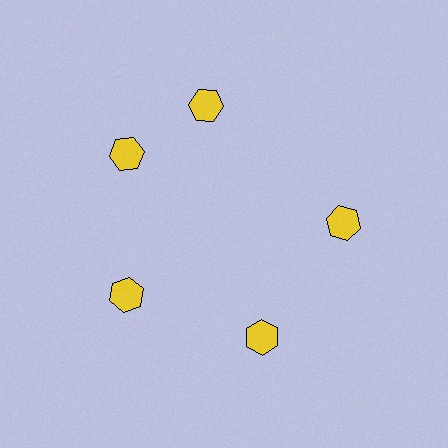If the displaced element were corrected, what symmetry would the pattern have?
It would have 5-fold rotational symmetry — the pattern would map onto itself every 72 degrees.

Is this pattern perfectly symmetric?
No. The 5 yellow hexagons are arranged in a ring, but one element near the 1 o'clock position is rotated out of alignment along the ring, breaking the 5-fold rotational symmetry.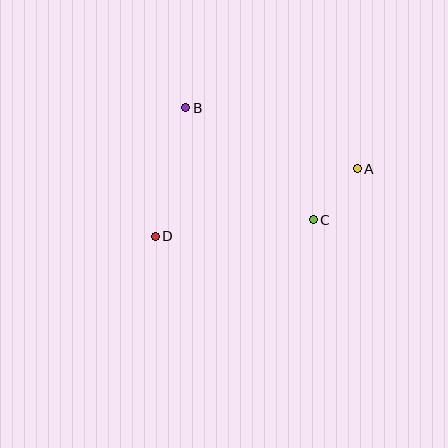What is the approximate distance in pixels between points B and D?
The distance between B and D is approximately 132 pixels.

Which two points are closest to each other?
Points A and C are closest to each other.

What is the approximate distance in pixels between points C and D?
The distance between C and D is approximately 159 pixels.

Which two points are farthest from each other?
Points A and D are farthest from each other.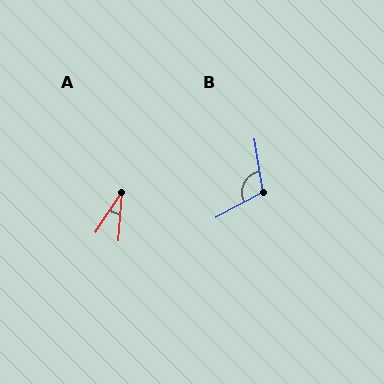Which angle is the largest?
B, at approximately 109 degrees.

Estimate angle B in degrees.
Approximately 109 degrees.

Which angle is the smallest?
A, at approximately 29 degrees.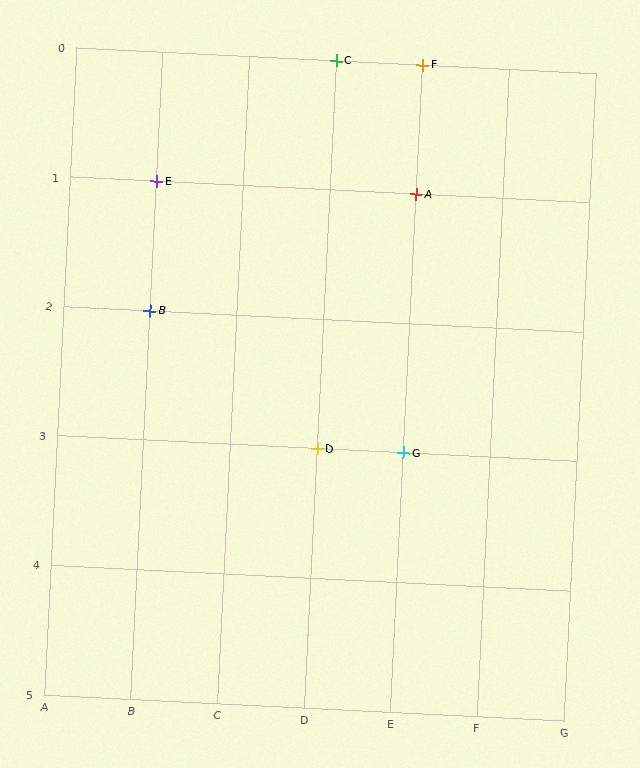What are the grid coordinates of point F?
Point F is at grid coordinates (E, 0).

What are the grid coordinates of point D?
Point D is at grid coordinates (D, 3).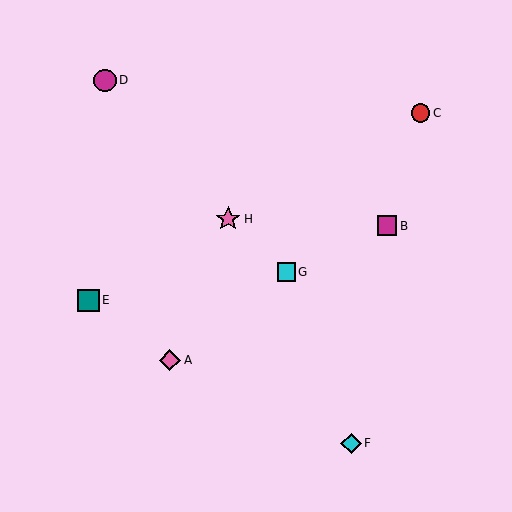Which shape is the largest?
The pink star (labeled H) is the largest.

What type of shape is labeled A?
Shape A is a pink diamond.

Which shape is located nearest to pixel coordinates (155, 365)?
The pink diamond (labeled A) at (170, 360) is nearest to that location.